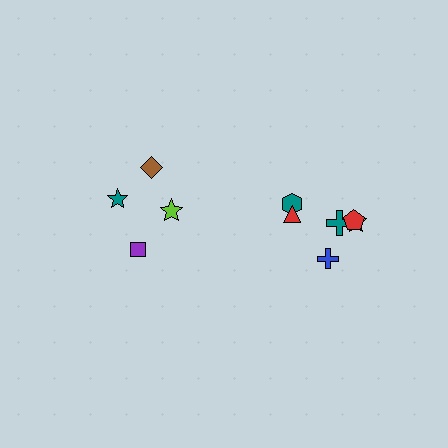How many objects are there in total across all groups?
There are 10 objects.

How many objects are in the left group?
There are 4 objects.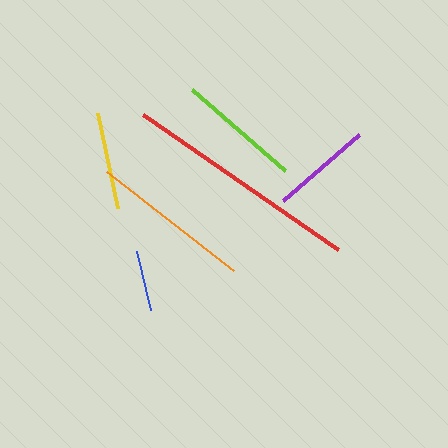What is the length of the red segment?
The red segment is approximately 237 pixels long.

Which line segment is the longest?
The red line is the longest at approximately 237 pixels.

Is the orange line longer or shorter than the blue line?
The orange line is longer than the blue line.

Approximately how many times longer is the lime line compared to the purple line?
The lime line is approximately 1.2 times the length of the purple line.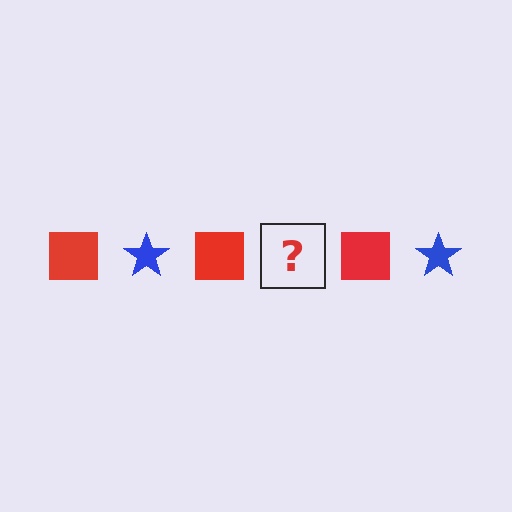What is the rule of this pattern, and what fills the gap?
The rule is that the pattern alternates between red square and blue star. The gap should be filled with a blue star.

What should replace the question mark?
The question mark should be replaced with a blue star.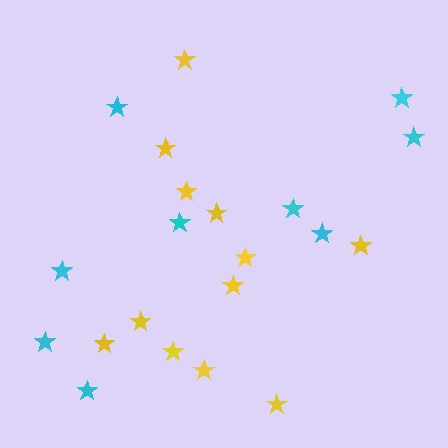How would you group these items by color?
There are 2 groups: one group of yellow stars (12) and one group of cyan stars (9).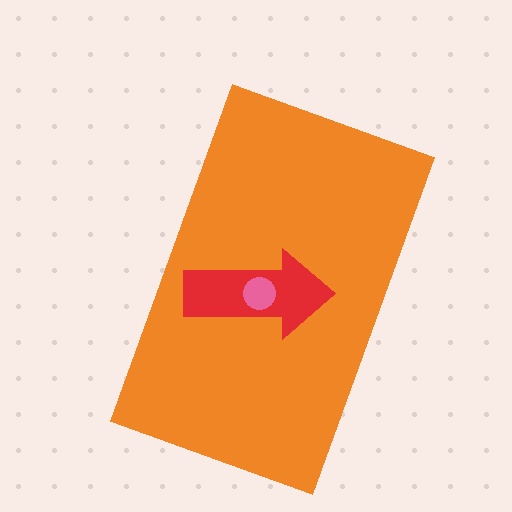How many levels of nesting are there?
3.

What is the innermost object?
The pink circle.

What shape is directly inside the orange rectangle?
The red arrow.